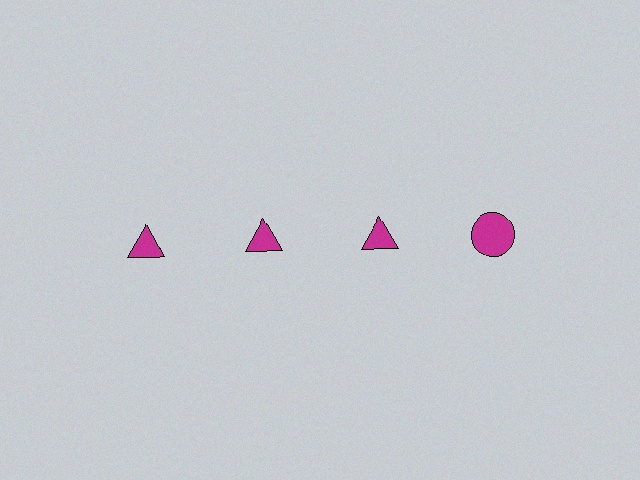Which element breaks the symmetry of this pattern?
The magenta circle in the top row, second from right column breaks the symmetry. All other shapes are magenta triangles.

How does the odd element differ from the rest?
It has a different shape: circle instead of triangle.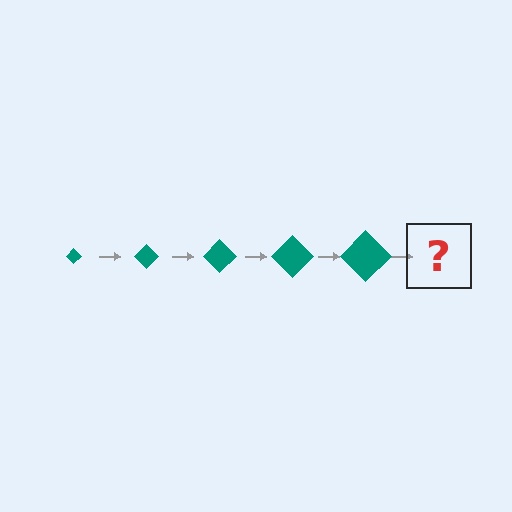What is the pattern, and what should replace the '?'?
The pattern is that the diamond gets progressively larger each step. The '?' should be a teal diamond, larger than the previous one.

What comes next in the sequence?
The next element should be a teal diamond, larger than the previous one.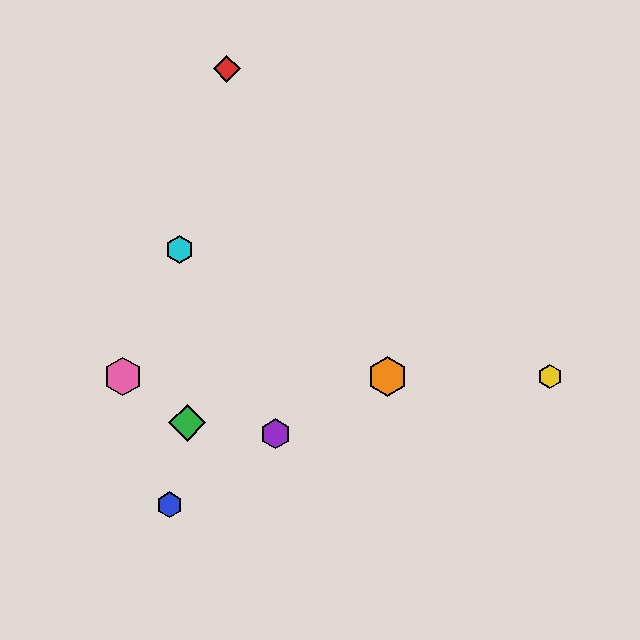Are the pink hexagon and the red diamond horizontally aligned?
No, the pink hexagon is at y≈376 and the red diamond is at y≈69.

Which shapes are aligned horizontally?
The yellow hexagon, the orange hexagon, the pink hexagon are aligned horizontally.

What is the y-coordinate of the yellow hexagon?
The yellow hexagon is at y≈376.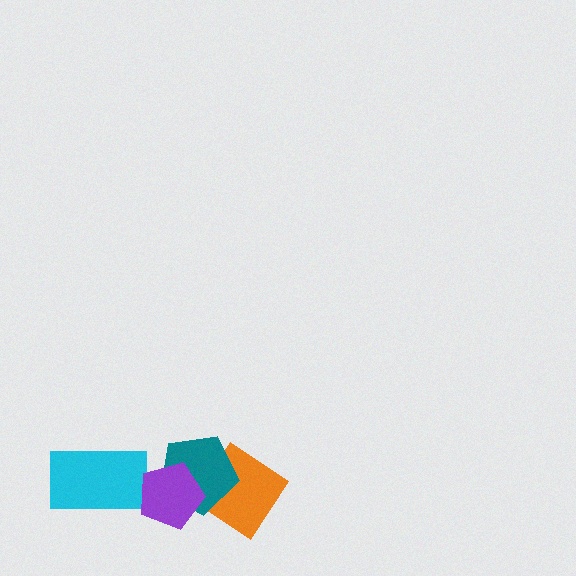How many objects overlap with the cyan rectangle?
1 object overlaps with the cyan rectangle.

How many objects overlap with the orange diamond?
1 object overlaps with the orange diamond.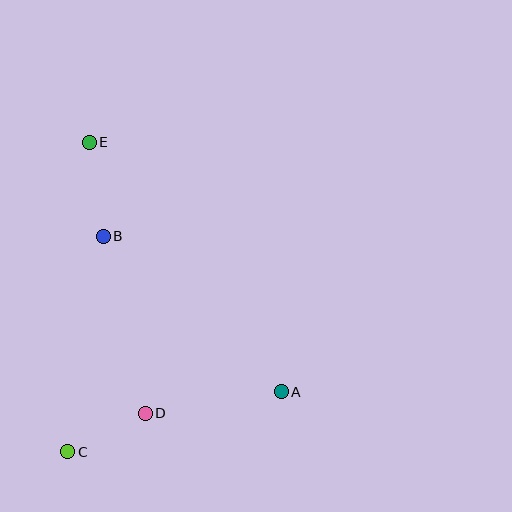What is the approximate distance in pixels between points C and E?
The distance between C and E is approximately 310 pixels.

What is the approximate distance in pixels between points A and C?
The distance between A and C is approximately 222 pixels.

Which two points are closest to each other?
Points C and D are closest to each other.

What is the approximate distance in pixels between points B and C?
The distance between B and C is approximately 219 pixels.